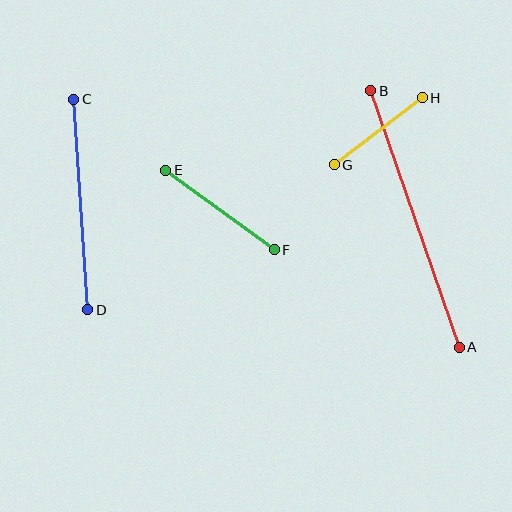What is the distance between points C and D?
The distance is approximately 211 pixels.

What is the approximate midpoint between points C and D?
The midpoint is at approximately (81, 205) pixels.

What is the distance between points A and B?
The distance is approximately 271 pixels.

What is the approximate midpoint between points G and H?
The midpoint is at approximately (378, 131) pixels.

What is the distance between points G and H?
The distance is approximately 111 pixels.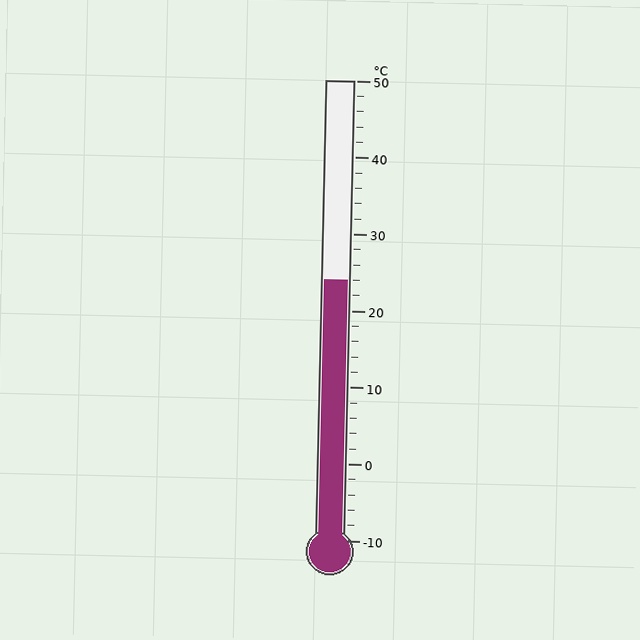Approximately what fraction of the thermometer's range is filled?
The thermometer is filled to approximately 55% of its range.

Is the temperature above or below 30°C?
The temperature is below 30°C.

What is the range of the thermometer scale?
The thermometer scale ranges from -10°C to 50°C.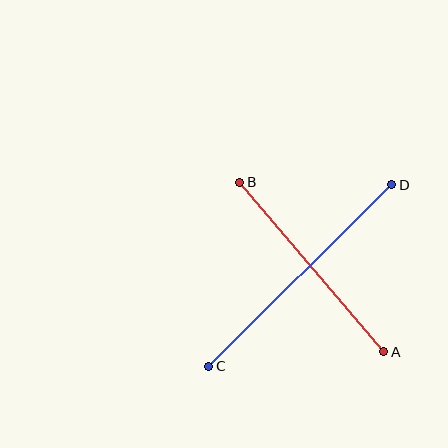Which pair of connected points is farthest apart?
Points C and D are farthest apart.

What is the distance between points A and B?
The distance is approximately 222 pixels.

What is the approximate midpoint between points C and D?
The midpoint is at approximately (300, 275) pixels.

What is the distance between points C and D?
The distance is approximately 258 pixels.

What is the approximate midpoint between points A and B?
The midpoint is at approximately (312, 267) pixels.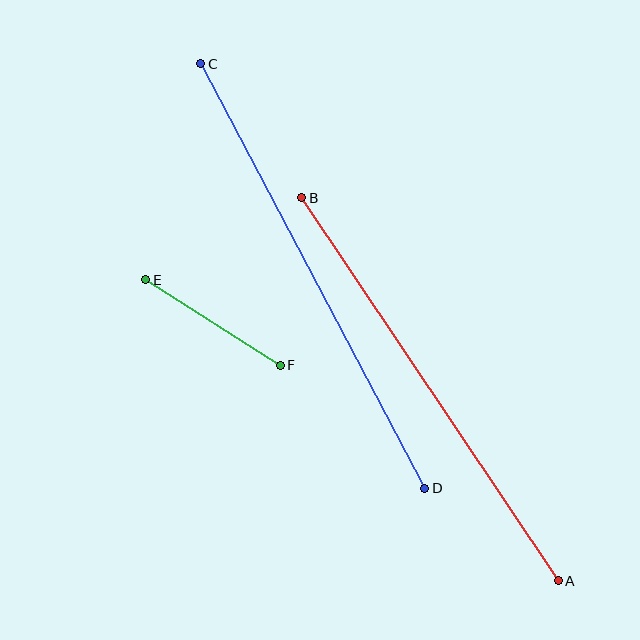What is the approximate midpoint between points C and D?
The midpoint is at approximately (313, 276) pixels.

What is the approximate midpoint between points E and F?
The midpoint is at approximately (213, 323) pixels.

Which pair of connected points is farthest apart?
Points C and D are farthest apart.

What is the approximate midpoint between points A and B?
The midpoint is at approximately (430, 389) pixels.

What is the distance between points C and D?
The distance is approximately 480 pixels.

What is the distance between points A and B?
The distance is approximately 461 pixels.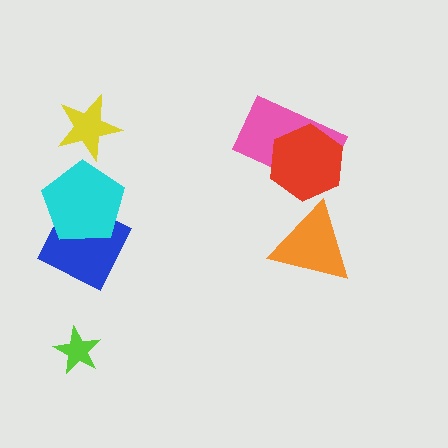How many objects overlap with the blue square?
1 object overlaps with the blue square.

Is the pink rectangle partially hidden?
Yes, it is partially covered by another shape.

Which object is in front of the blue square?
The cyan pentagon is in front of the blue square.